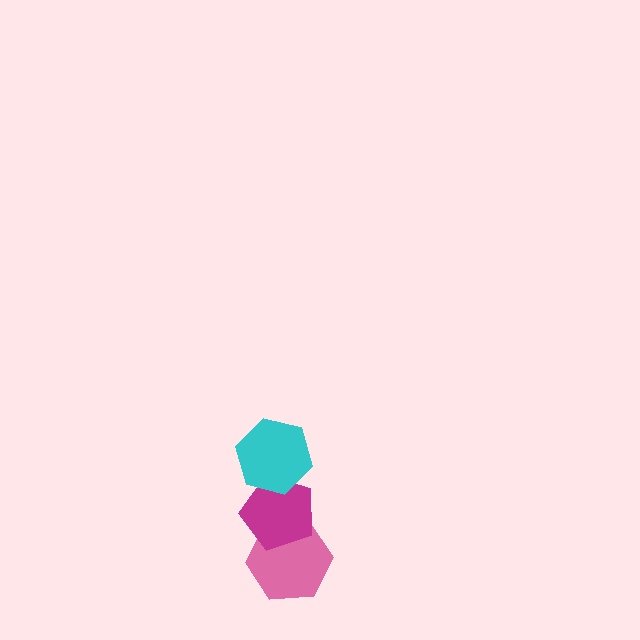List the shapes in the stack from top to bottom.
From top to bottom: the cyan hexagon, the magenta pentagon, the pink hexagon.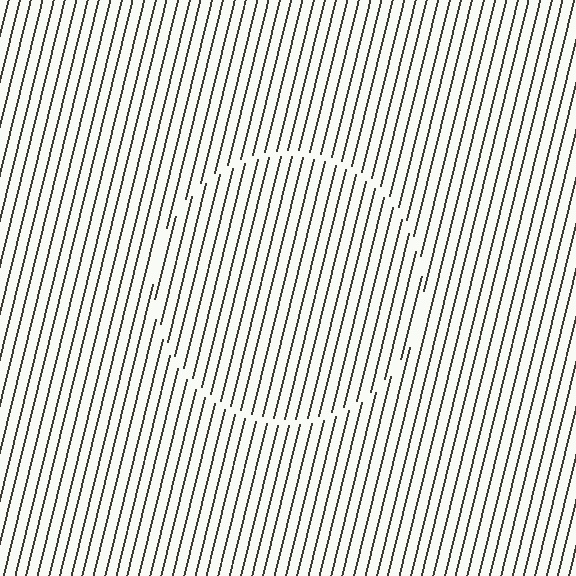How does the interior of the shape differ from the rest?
The interior of the shape contains the same grating, shifted by half a period — the contour is defined by the phase discontinuity where line-ends from the inner and outer gratings abut.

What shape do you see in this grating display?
An illusory circle. The interior of the shape contains the same grating, shifted by half a period — the contour is defined by the phase discontinuity where line-ends from the inner and outer gratings abut.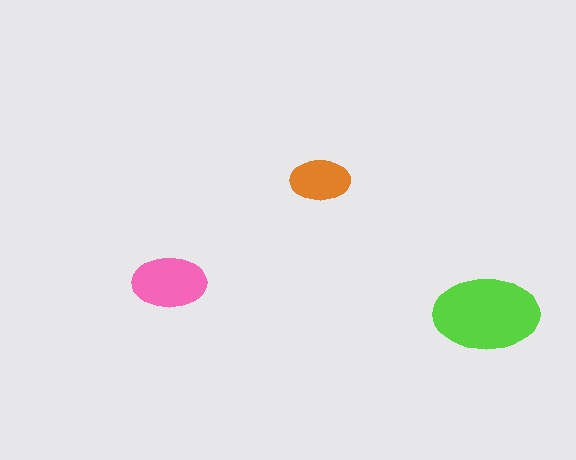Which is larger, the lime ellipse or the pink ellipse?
The lime one.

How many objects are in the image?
There are 3 objects in the image.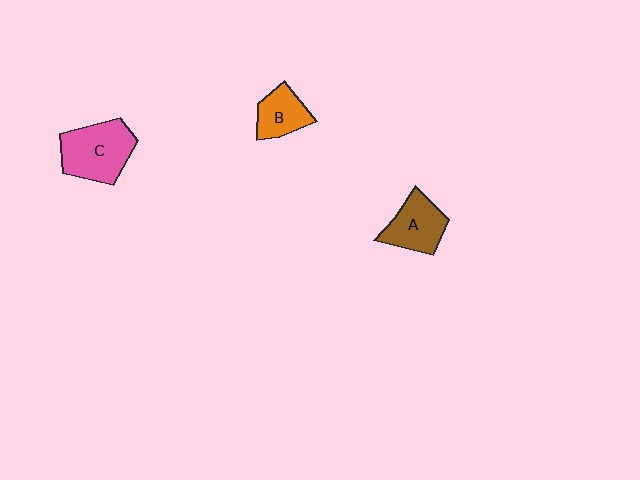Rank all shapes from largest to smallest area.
From largest to smallest: C (pink), A (brown), B (orange).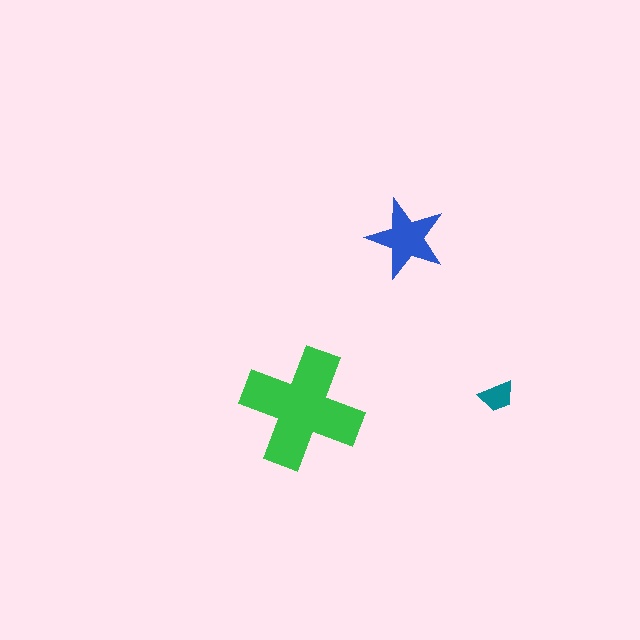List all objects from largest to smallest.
The green cross, the blue star, the teal trapezoid.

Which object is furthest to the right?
The teal trapezoid is rightmost.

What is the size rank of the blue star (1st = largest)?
2nd.